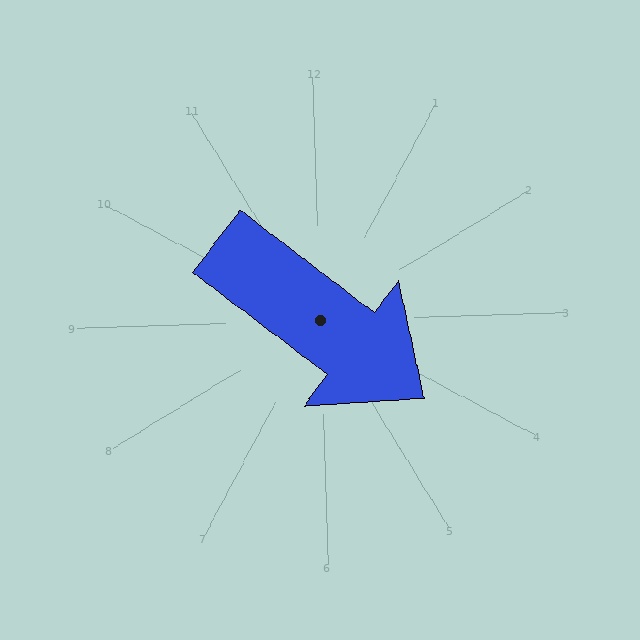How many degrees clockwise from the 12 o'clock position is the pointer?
Approximately 129 degrees.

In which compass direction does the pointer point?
Southeast.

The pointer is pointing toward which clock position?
Roughly 4 o'clock.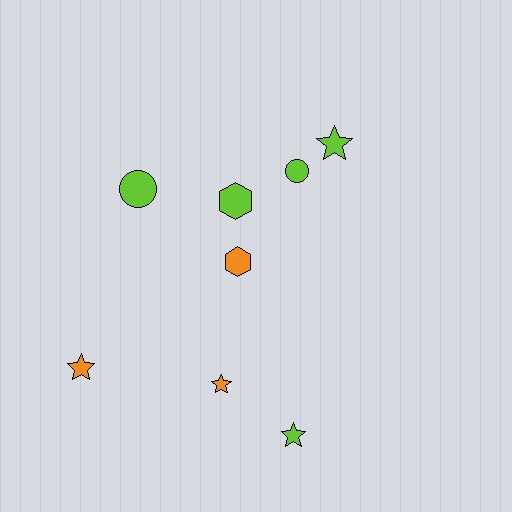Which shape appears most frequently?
Star, with 4 objects.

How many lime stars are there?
There are 2 lime stars.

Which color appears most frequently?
Lime, with 5 objects.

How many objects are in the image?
There are 8 objects.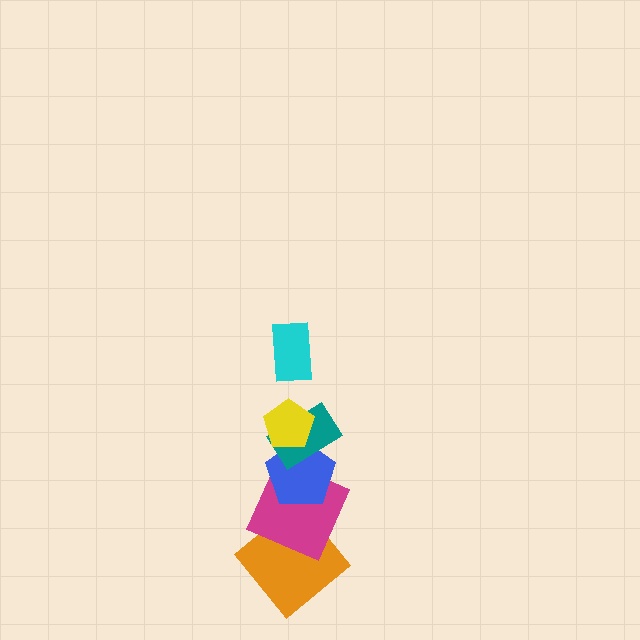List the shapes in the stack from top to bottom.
From top to bottom: the cyan rectangle, the yellow pentagon, the teal rectangle, the blue pentagon, the magenta square, the orange diamond.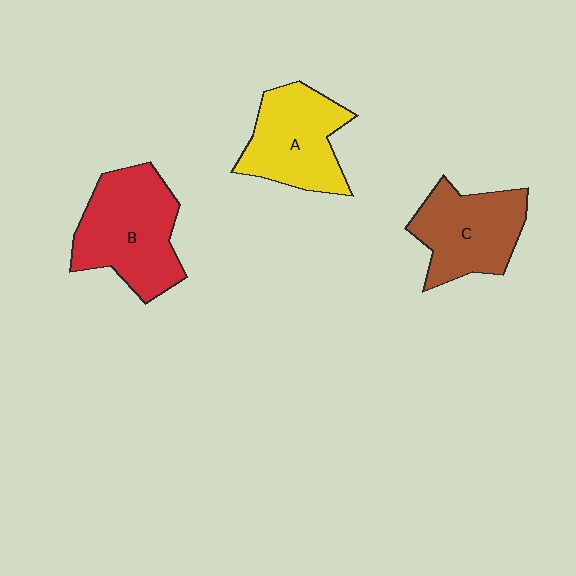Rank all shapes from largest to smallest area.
From largest to smallest: B (red), A (yellow), C (brown).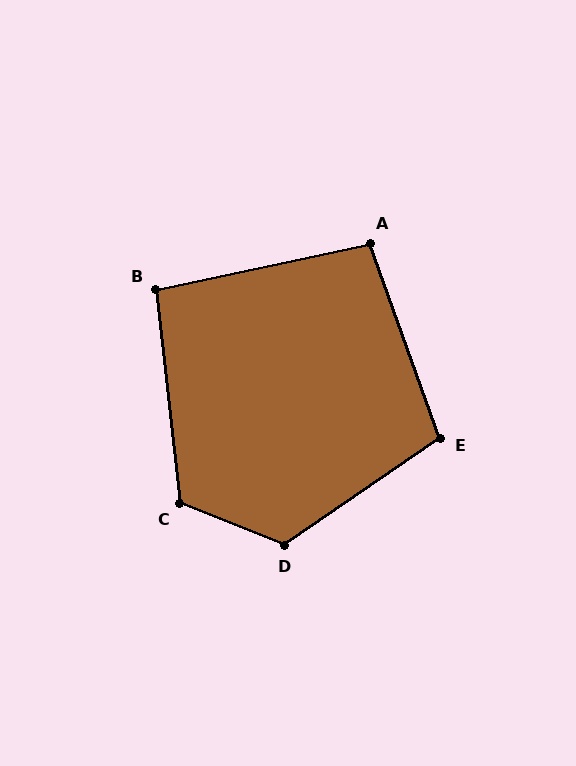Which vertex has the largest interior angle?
D, at approximately 124 degrees.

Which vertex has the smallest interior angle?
B, at approximately 96 degrees.